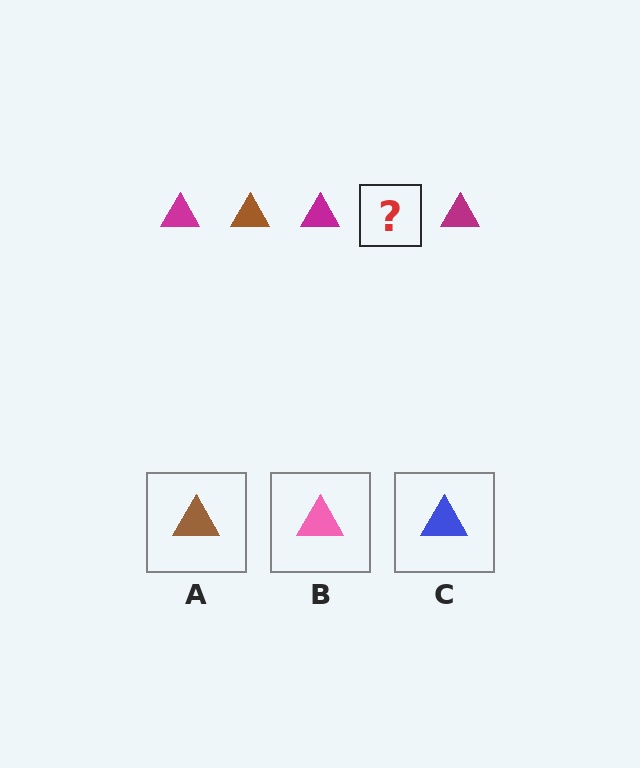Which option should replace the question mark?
Option A.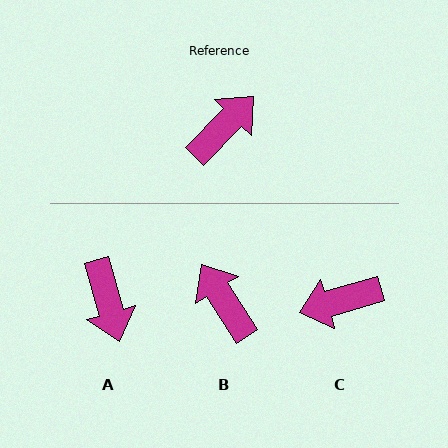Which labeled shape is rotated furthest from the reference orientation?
C, about 151 degrees away.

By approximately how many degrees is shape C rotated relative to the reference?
Approximately 151 degrees counter-clockwise.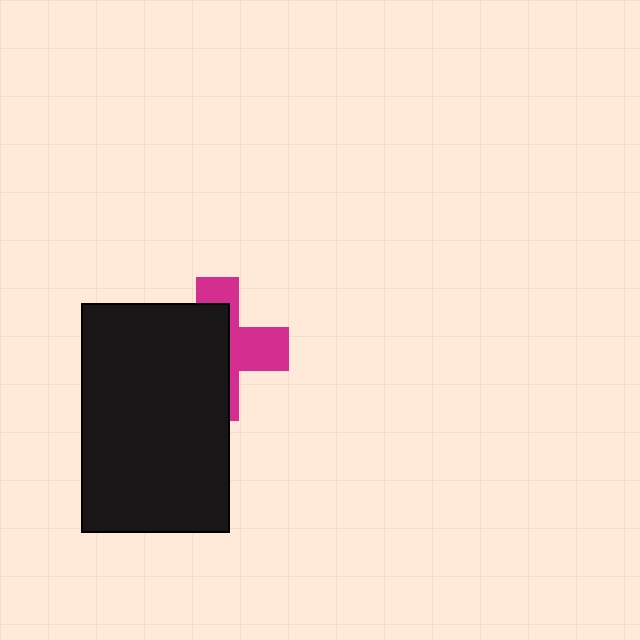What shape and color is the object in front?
The object in front is a black rectangle.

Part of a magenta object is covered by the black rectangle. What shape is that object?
It is a cross.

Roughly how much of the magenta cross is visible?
A small part of it is visible (roughly 42%).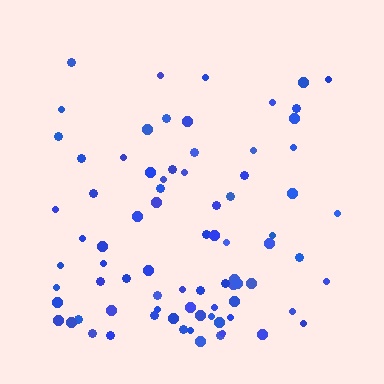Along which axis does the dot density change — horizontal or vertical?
Vertical.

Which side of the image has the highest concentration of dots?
The bottom.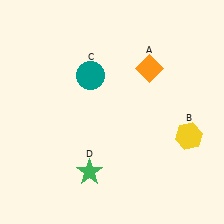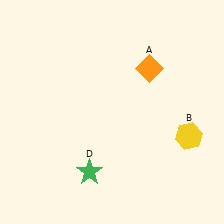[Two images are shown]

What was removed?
The teal circle (C) was removed in Image 2.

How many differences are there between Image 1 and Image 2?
There is 1 difference between the two images.